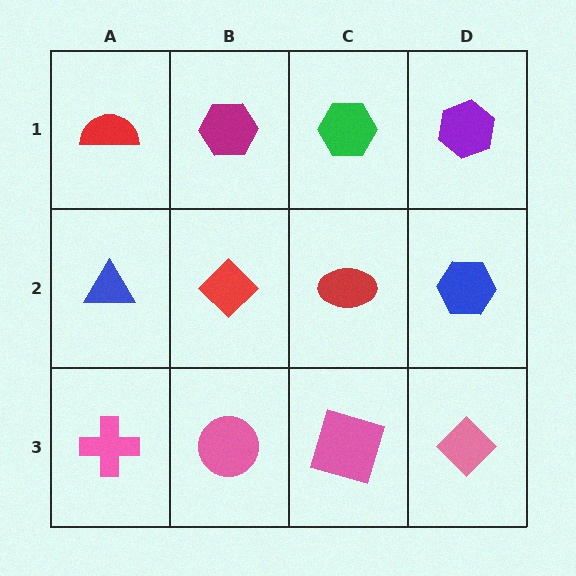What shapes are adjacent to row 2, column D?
A purple hexagon (row 1, column D), a pink diamond (row 3, column D), a red ellipse (row 2, column C).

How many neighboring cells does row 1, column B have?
3.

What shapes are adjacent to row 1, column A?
A blue triangle (row 2, column A), a magenta hexagon (row 1, column B).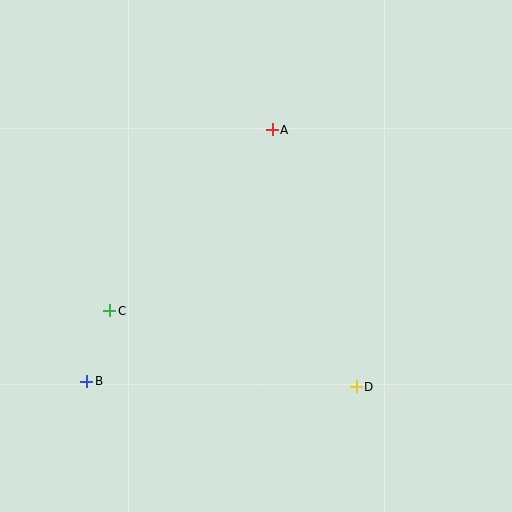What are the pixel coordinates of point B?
Point B is at (87, 381).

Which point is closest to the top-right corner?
Point A is closest to the top-right corner.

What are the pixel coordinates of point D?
Point D is at (356, 387).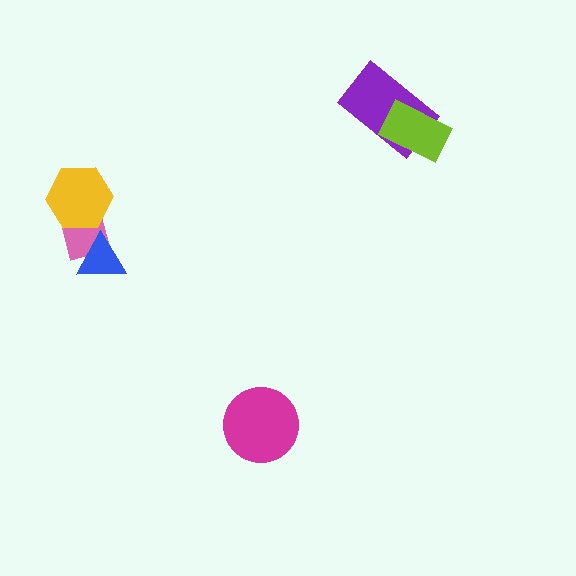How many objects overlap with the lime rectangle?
1 object overlaps with the lime rectangle.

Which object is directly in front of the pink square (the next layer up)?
The yellow hexagon is directly in front of the pink square.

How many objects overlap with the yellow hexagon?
1 object overlaps with the yellow hexagon.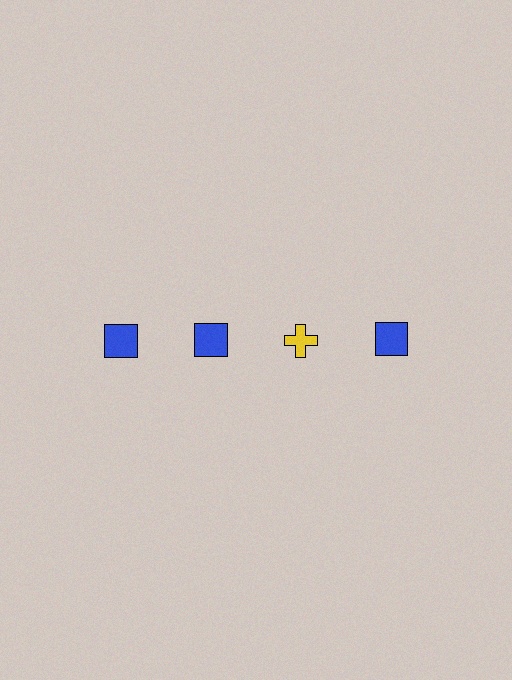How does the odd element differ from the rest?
It differs in both color (yellow instead of blue) and shape (cross instead of square).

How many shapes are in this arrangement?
There are 4 shapes arranged in a grid pattern.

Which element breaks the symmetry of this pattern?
The yellow cross in the top row, center column breaks the symmetry. All other shapes are blue squares.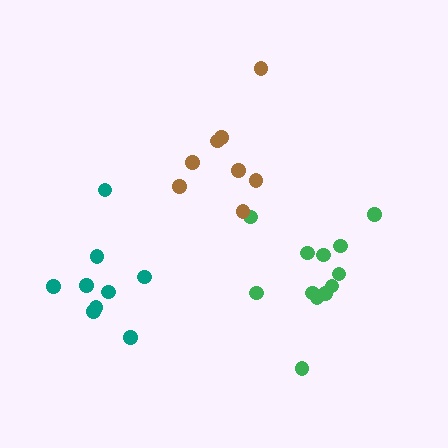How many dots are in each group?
Group 1: 12 dots, Group 2: 9 dots, Group 3: 8 dots (29 total).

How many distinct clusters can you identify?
There are 3 distinct clusters.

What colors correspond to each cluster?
The clusters are colored: green, teal, brown.